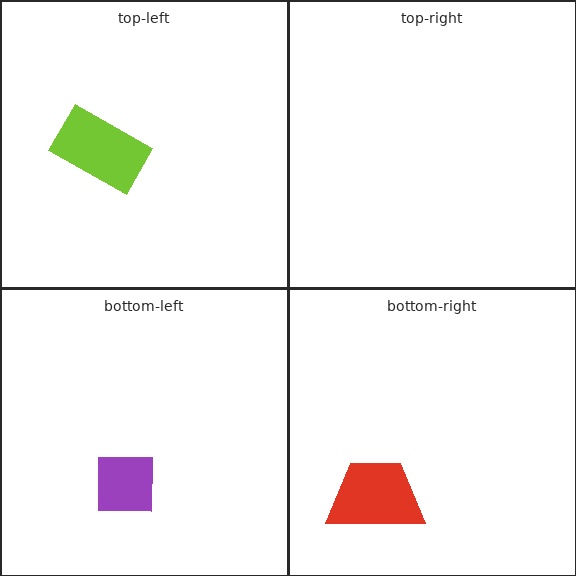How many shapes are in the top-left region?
1.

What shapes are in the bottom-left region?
The purple square.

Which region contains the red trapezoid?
The bottom-right region.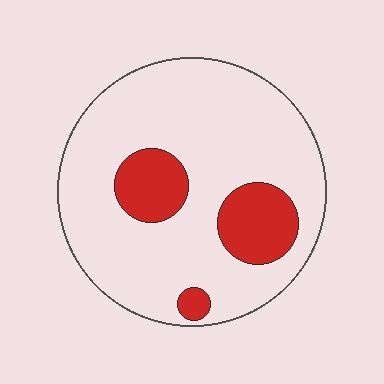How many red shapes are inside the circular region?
3.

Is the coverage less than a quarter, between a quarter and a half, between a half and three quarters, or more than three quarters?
Less than a quarter.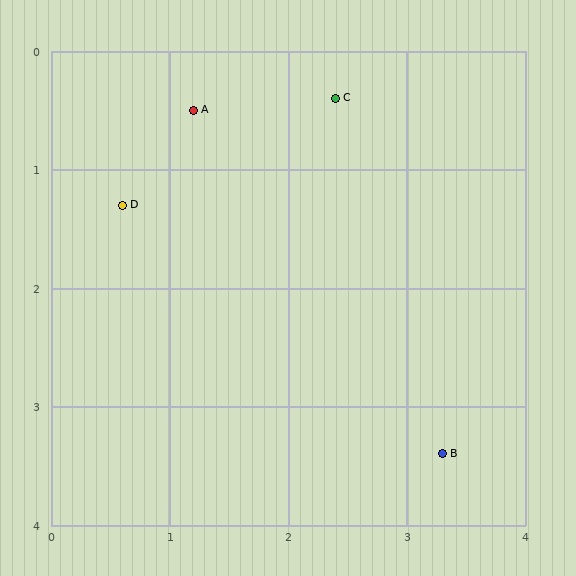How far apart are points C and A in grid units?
Points C and A are about 1.2 grid units apart.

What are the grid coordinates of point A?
Point A is at approximately (1.2, 0.5).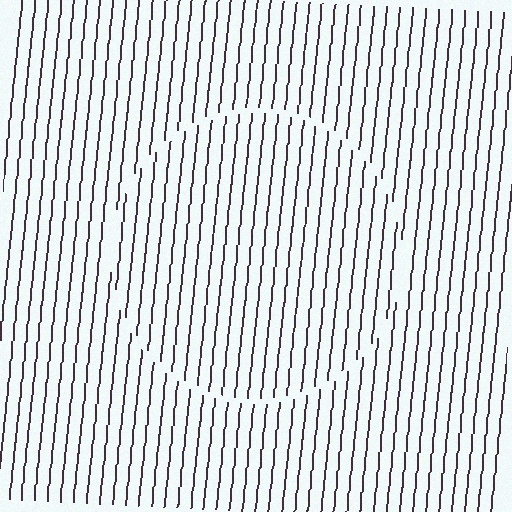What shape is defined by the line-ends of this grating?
An illusory circle. The interior of the shape contains the same grating, shifted by half a period — the contour is defined by the phase discontinuity where line-ends from the inner and outer gratings abut.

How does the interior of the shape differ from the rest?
The interior of the shape contains the same grating, shifted by half a period — the contour is defined by the phase discontinuity where line-ends from the inner and outer gratings abut.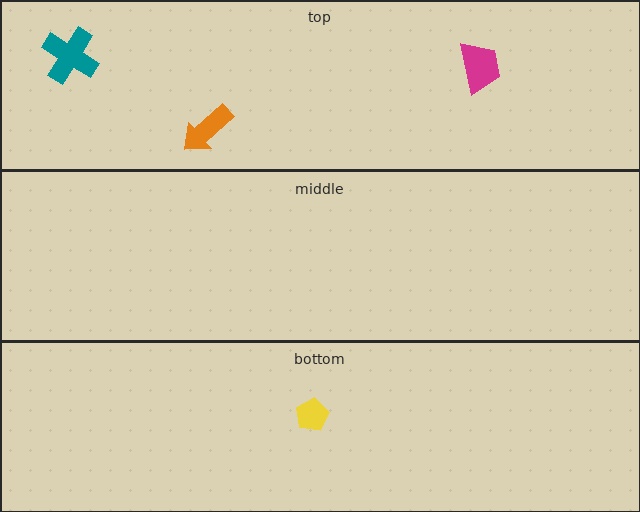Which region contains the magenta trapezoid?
The top region.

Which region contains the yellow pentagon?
The bottom region.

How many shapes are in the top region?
3.